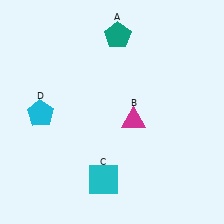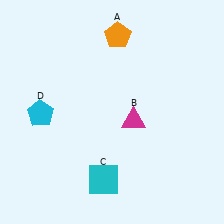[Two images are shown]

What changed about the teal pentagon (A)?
In Image 1, A is teal. In Image 2, it changed to orange.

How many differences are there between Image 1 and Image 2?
There is 1 difference between the two images.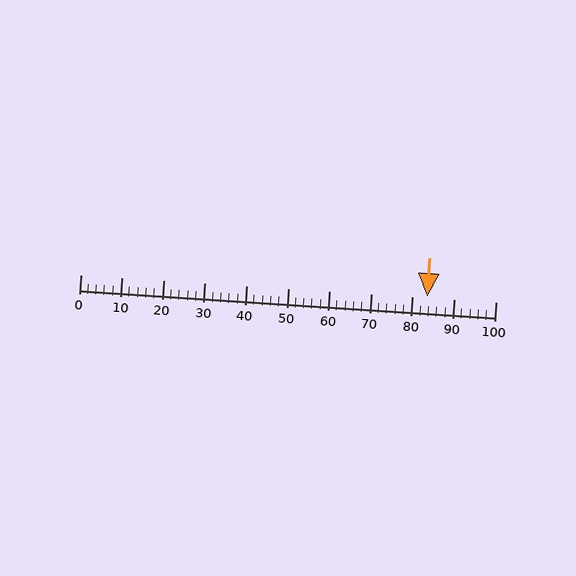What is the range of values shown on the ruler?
The ruler shows values from 0 to 100.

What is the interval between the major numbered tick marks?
The major tick marks are spaced 10 units apart.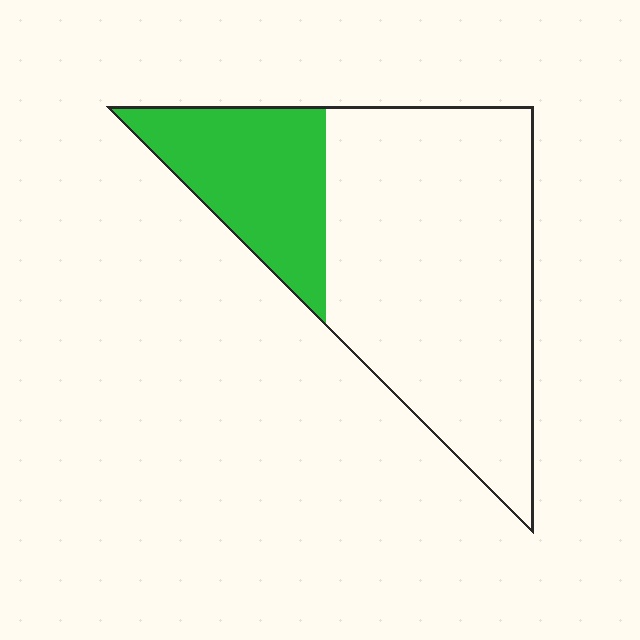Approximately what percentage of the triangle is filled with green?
Approximately 25%.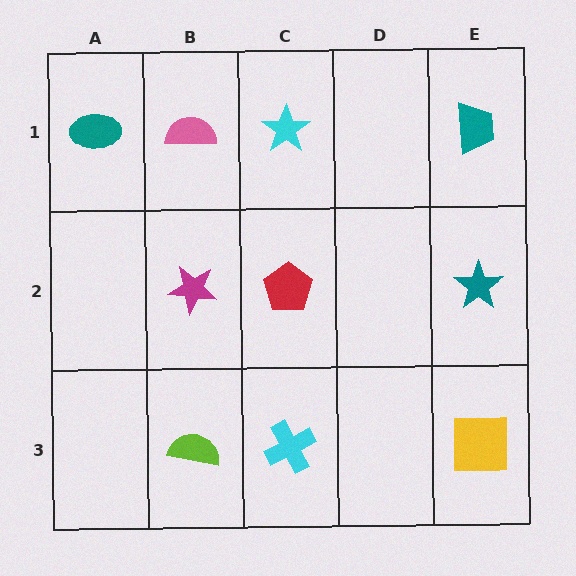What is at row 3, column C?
A cyan cross.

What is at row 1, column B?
A pink semicircle.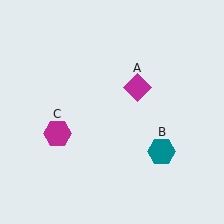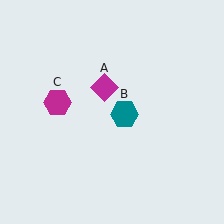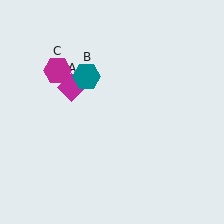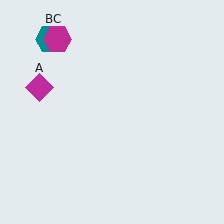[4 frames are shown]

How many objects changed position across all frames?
3 objects changed position: magenta diamond (object A), teal hexagon (object B), magenta hexagon (object C).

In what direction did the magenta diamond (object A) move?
The magenta diamond (object A) moved left.